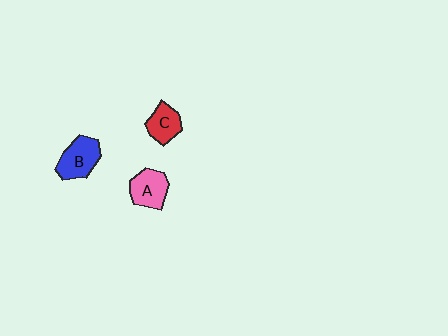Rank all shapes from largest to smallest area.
From largest to smallest: B (blue), A (pink), C (red).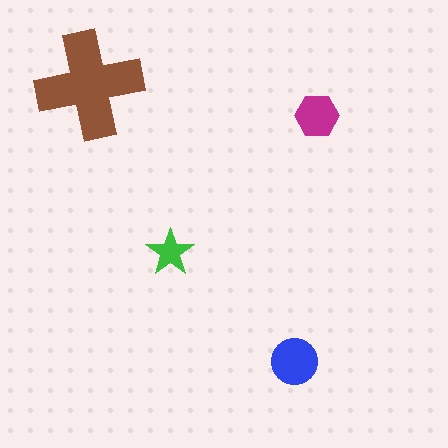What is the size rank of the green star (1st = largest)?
4th.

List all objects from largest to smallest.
The brown cross, the blue circle, the magenta hexagon, the green star.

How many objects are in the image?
There are 4 objects in the image.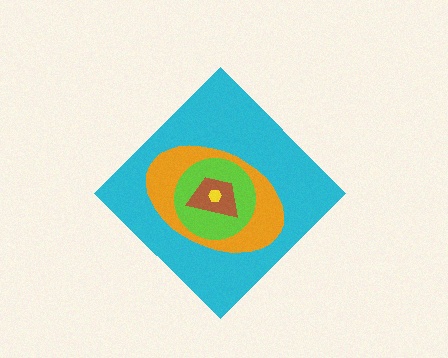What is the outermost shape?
The cyan diamond.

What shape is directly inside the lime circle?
The brown trapezoid.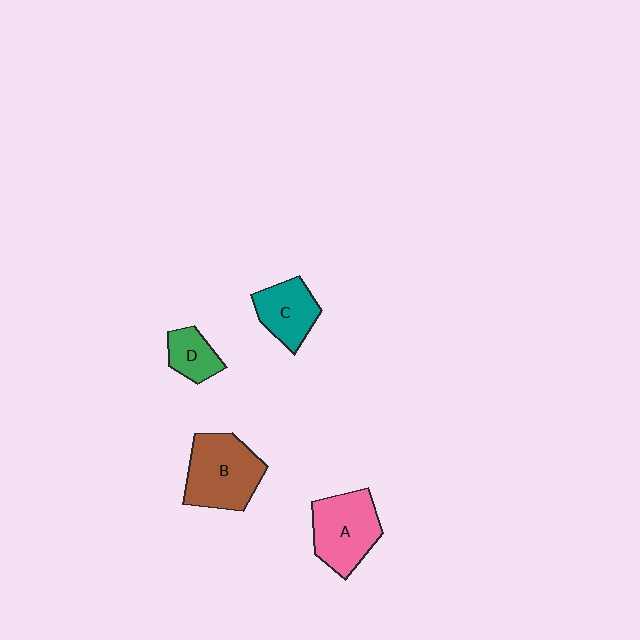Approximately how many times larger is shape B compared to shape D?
Approximately 2.2 times.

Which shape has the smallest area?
Shape D (green).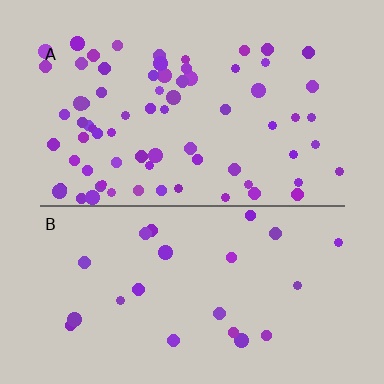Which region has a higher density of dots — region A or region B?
A (the top).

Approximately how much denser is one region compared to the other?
Approximately 3.2× — region A over region B.